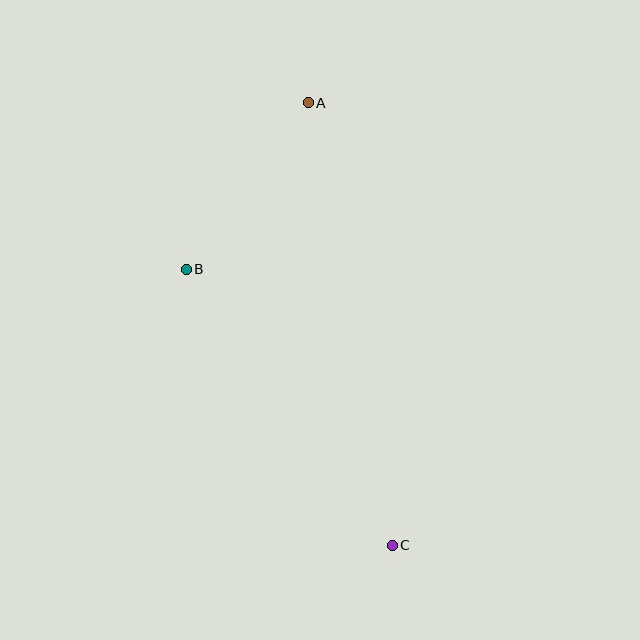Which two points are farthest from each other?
Points A and C are farthest from each other.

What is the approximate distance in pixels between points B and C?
The distance between B and C is approximately 345 pixels.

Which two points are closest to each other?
Points A and B are closest to each other.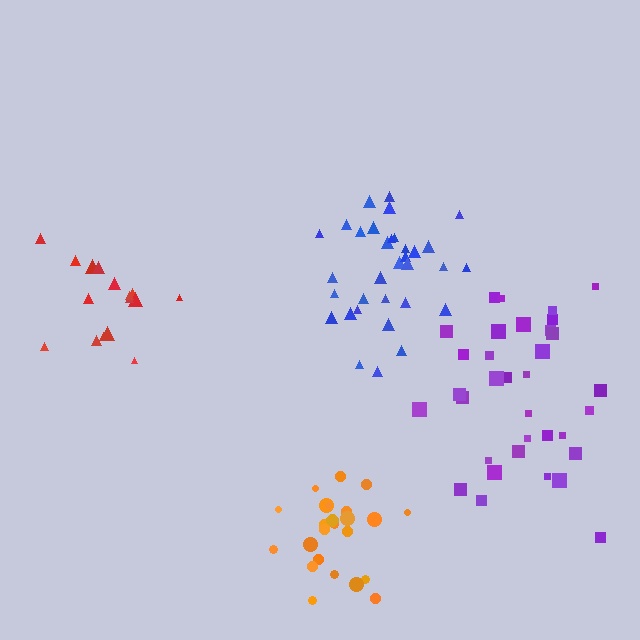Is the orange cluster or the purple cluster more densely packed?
Orange.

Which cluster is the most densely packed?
Orange.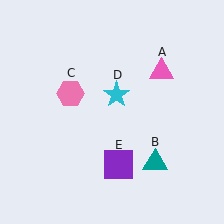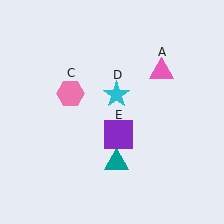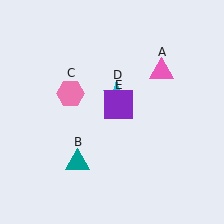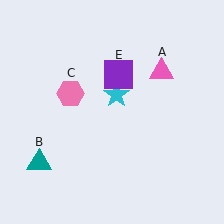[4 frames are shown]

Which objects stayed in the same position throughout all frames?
Pink triangle (object A) and pink hexagon (object C) and cyan star (object D) remained stationary.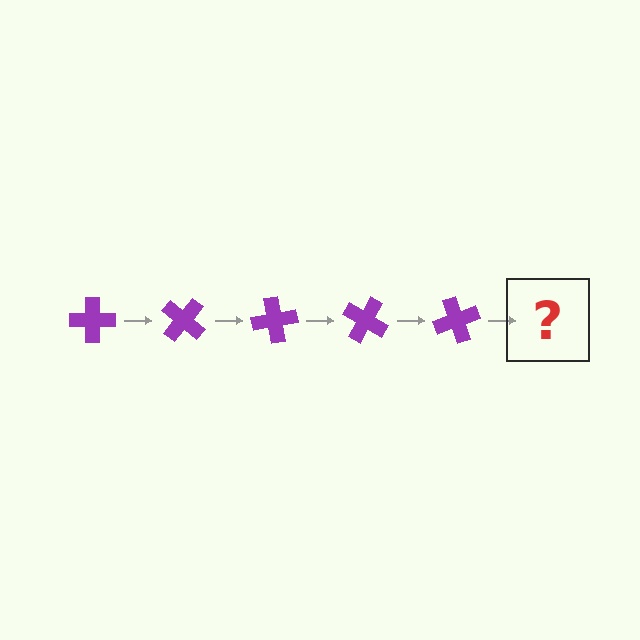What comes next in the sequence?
The next element should be a purple cross rotated 200 degrees.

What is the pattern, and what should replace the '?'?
The pattern is that the cross rotates 40 degrees each step. The '?' should be a purple cross rotated 200 degrees.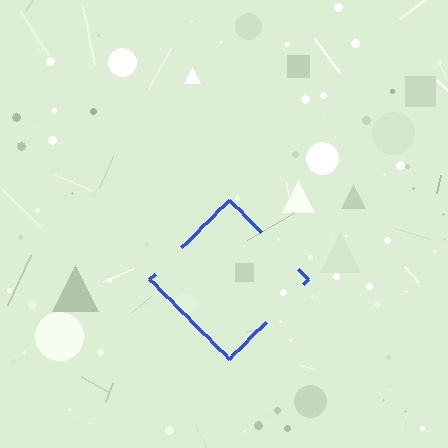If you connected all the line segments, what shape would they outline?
They would outline a diamond.